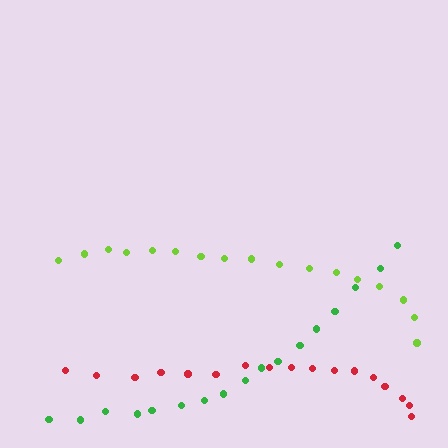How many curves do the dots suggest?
There are 3 distinct paths.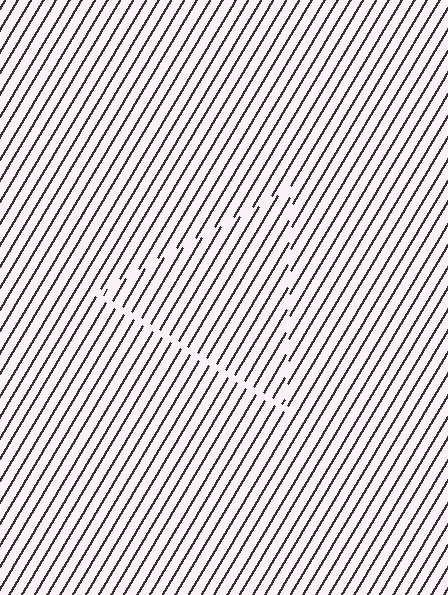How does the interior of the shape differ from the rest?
The interior of the shape contains the same grating, shifted by half a period — the contour is defined by the phase discontinuity where line-ends from the inner and outer gratings abut.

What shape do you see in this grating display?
An illusory triangle. The interior of the shape contains the same grating, shifted by half a period — the contour is defined by the phase discontinuity where line-ends from the inner and outer gratings abut.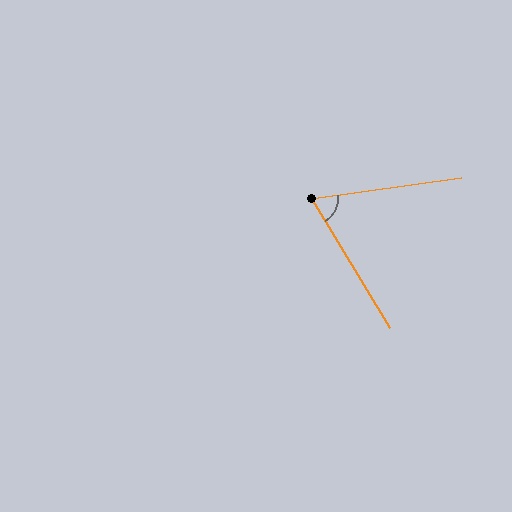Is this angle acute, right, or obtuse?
It is acute.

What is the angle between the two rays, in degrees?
Approximately 67 degrees.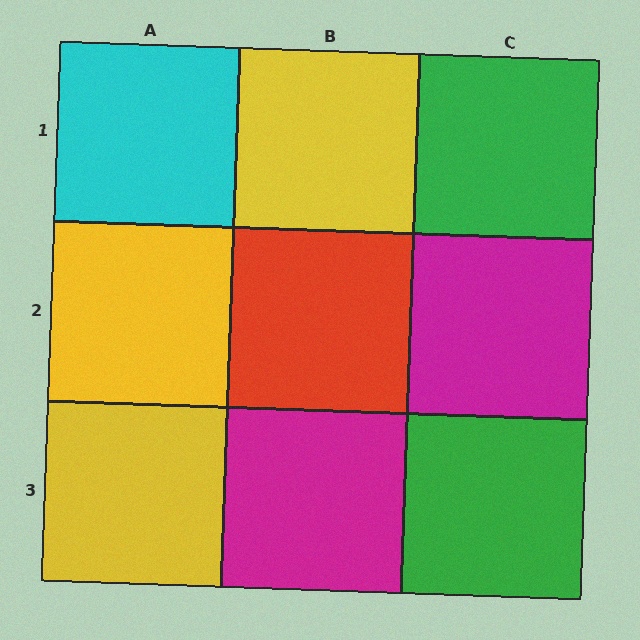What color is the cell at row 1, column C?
Green.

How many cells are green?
2 cells are green.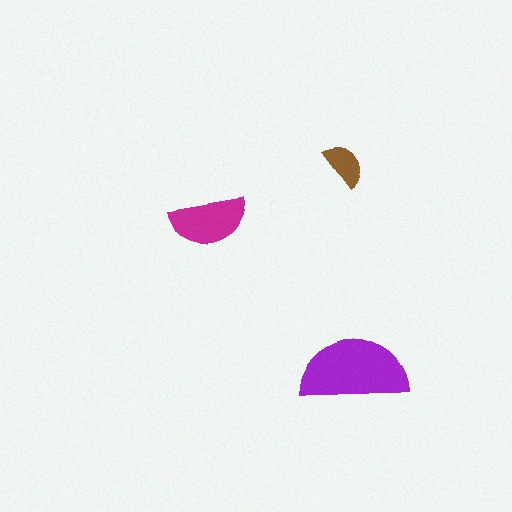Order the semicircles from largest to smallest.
the purple one, the magenta one, the brown one.